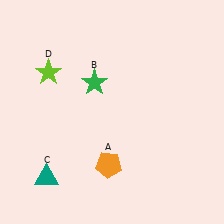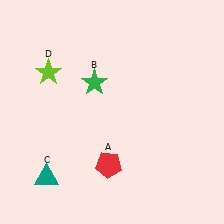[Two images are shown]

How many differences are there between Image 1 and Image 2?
There is 1 difference between the two images.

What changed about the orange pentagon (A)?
In Image 1, A is orange. In Image 2, it changed to red.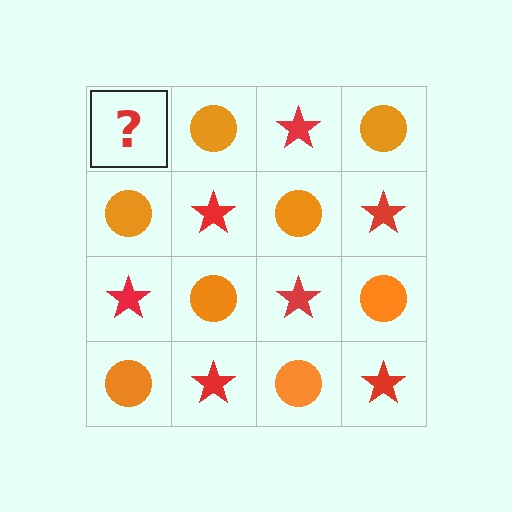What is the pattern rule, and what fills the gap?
The rule is that it alternates red star and orange circle in a checkerboard pattern. The gap should be filled with a red star.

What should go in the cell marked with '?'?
The missing cell should contain a red star.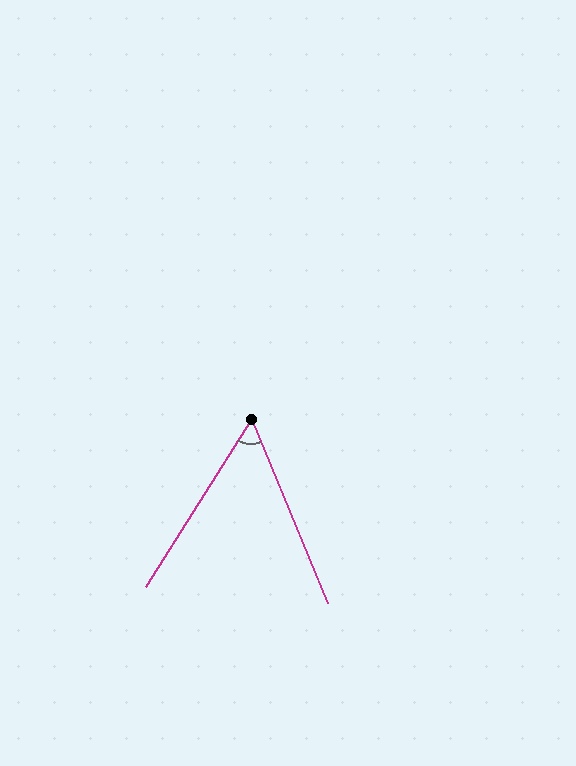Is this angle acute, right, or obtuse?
It is acute.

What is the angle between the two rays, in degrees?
Approximately 55 degrees.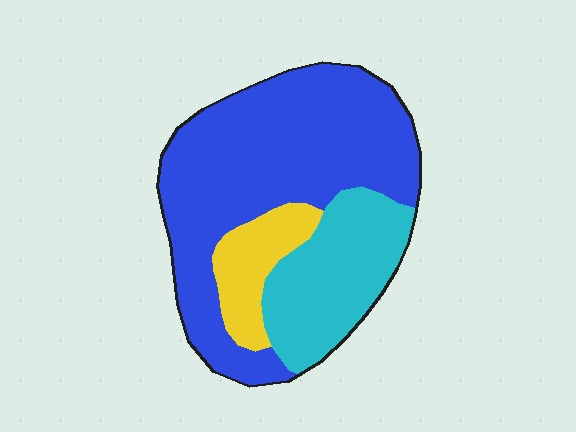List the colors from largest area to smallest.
From largest to smallest: blue, cyan, yellow.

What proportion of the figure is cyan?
Cyan covers around 25% of the figure.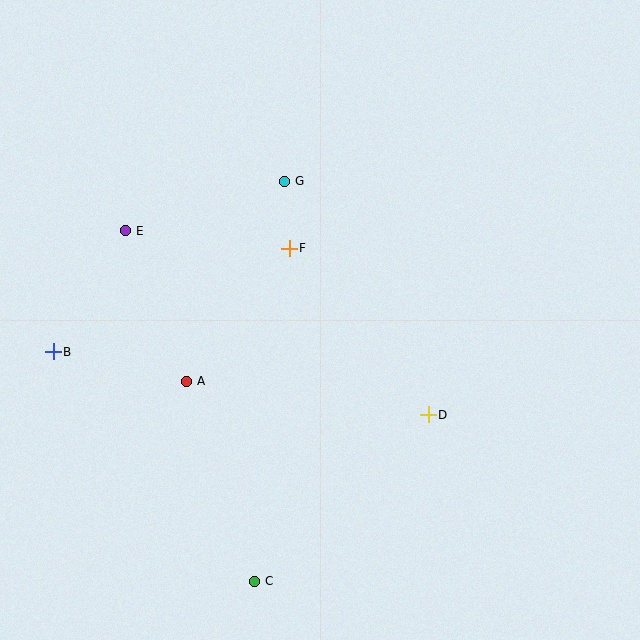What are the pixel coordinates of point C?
Point C is at (255, 581).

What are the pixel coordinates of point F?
Point F is at (289, 248).